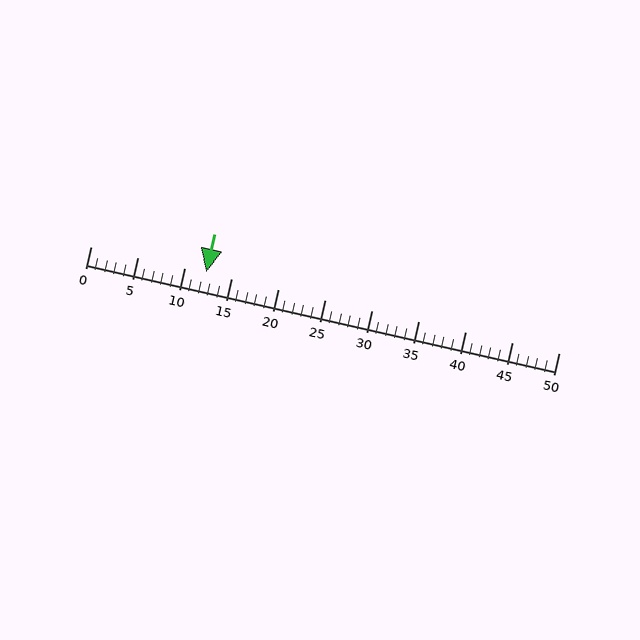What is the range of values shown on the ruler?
The ruler shows values from 0 to 50.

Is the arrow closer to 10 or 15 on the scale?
The arrow is closer to 10.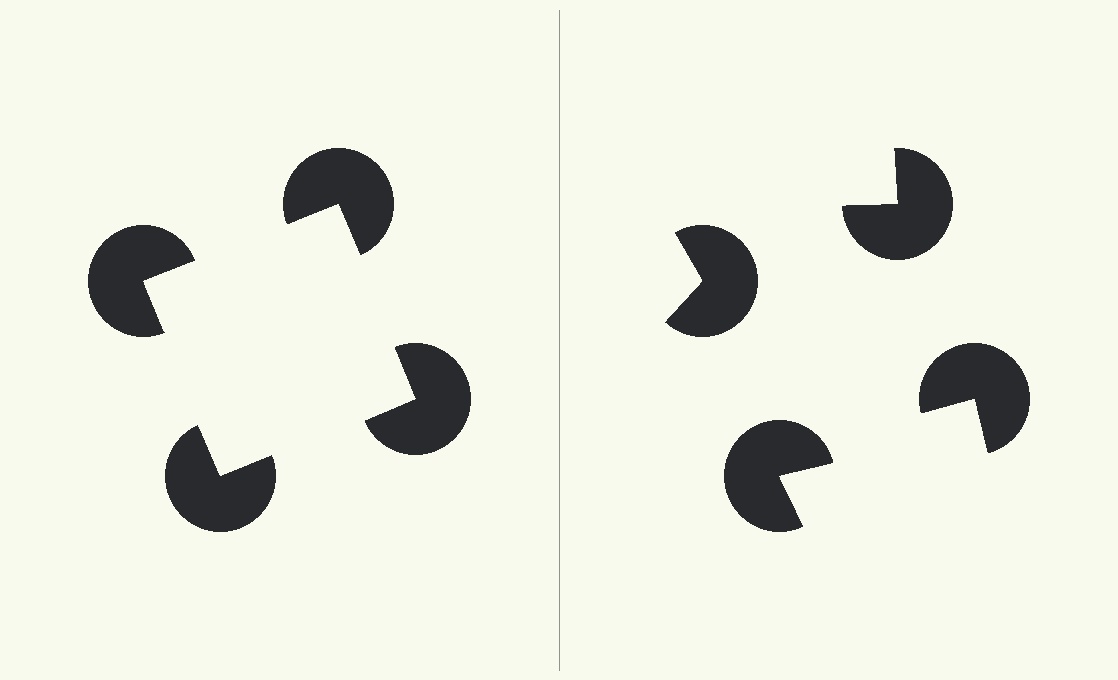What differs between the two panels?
The pac-man discs are positioned identically on both sides; only the wedge orientations differ. On the left they align to a square; on the right they are misaligned.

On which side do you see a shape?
An illusory square appears on the left side. On the right side the wedge cuts are rotated, so no coherent shape forms.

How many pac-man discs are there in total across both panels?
8 — 4 on each side.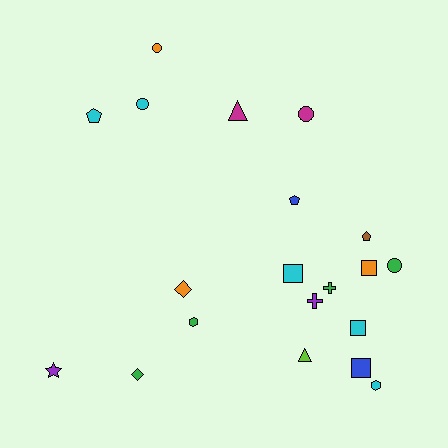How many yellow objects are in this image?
There are no yellow objects.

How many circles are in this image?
There are 4 circles.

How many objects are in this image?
There are 20 objects.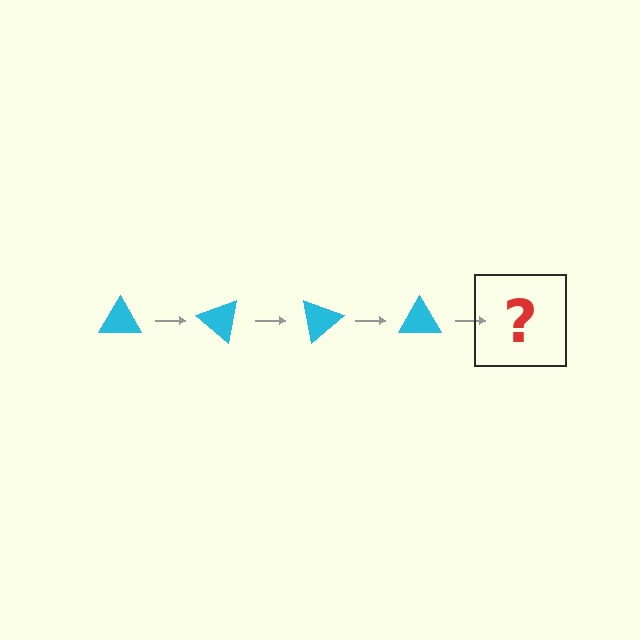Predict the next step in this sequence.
The next step is a cyan triangle rotated 160 degrees.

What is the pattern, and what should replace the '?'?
The pattern is that the triangle rotates 40 degrees each step. The '?' should be a cyan triangle rotated 160 degrees.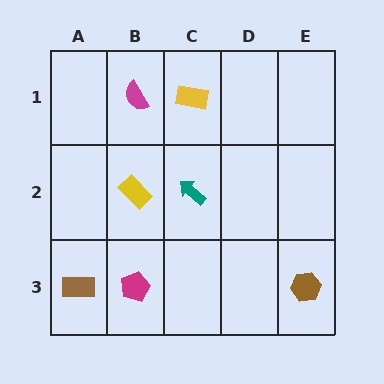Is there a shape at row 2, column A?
No, that cell is empty.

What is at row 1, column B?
A magenta semicircle.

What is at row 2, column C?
A teal arrow.